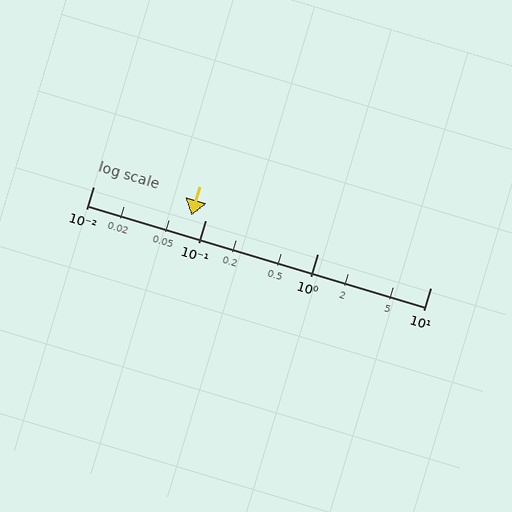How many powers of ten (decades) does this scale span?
The scale spans 3 decades, from 0.01 to 10.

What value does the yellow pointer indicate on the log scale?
The pointer indicates approximately 0.075.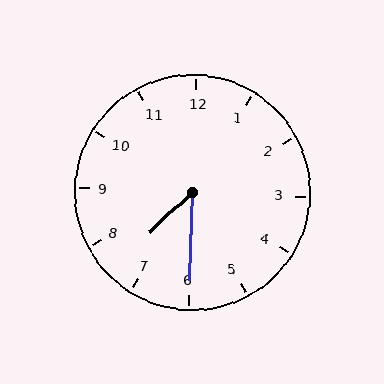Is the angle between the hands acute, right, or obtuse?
It is acute.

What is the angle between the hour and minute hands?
Approximately 45 degrees.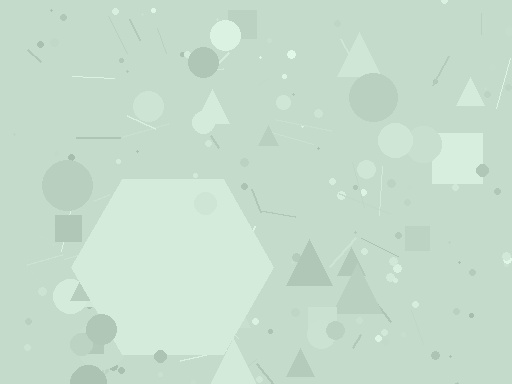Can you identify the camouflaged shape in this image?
The camouflaged shape is a hexagon.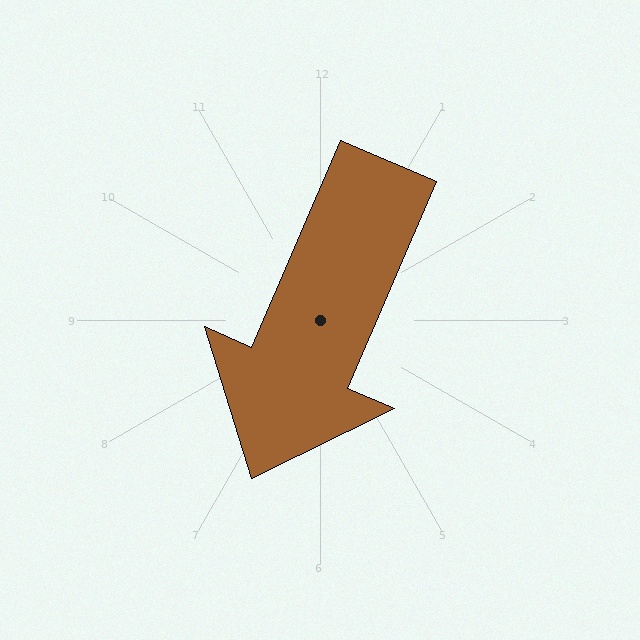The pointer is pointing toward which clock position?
Roughly 7 o'clock.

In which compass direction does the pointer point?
Southwest.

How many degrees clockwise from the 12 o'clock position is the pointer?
Approximately 203 degrees.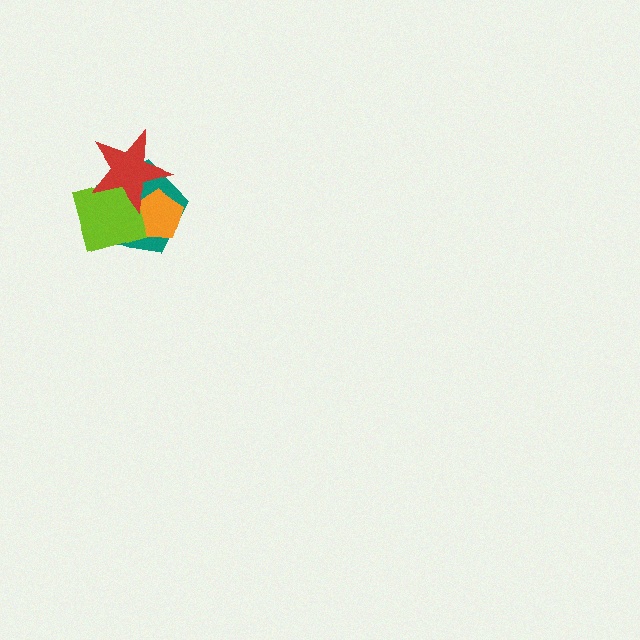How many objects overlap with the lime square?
3 objects overlap with the lime square.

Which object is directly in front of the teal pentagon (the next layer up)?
The orange pentagon is directly in front of the teal pentagon.